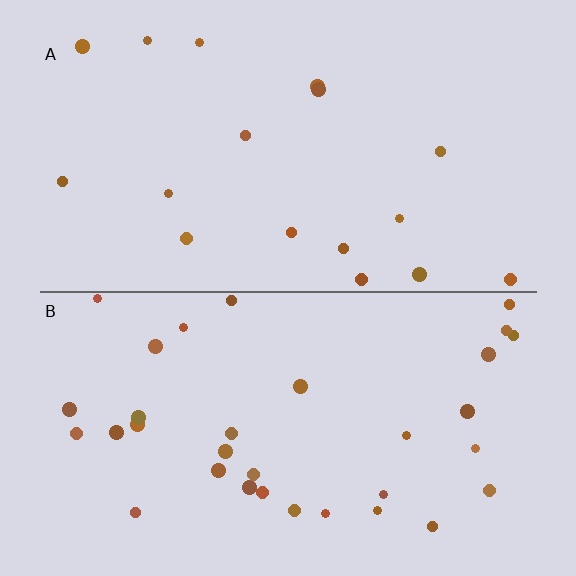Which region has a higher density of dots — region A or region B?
B (the bottom).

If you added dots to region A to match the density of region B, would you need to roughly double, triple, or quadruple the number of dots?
Approximately double.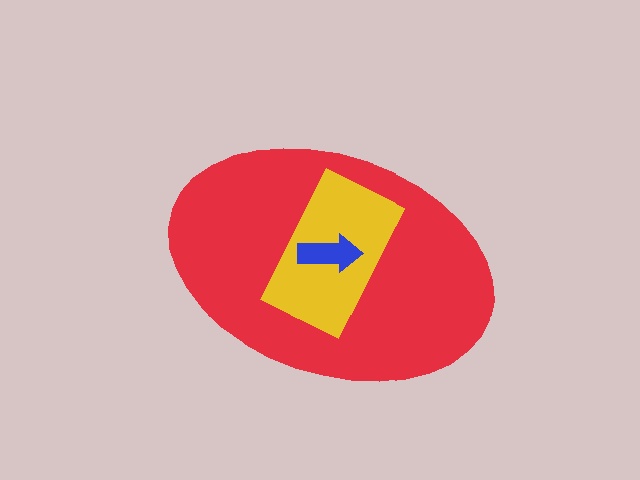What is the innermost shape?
The blue arrow.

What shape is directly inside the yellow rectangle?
The blue arrow.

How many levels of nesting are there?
3.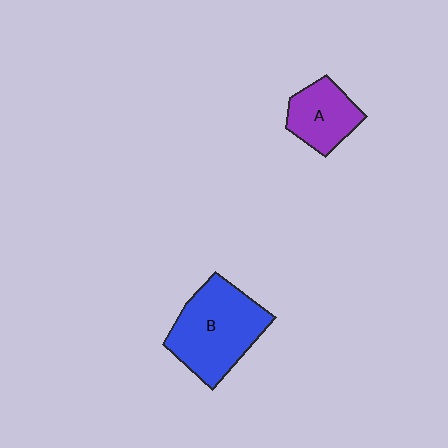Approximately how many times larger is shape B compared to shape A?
Approximately 1.8 times.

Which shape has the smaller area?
Shape A (purple).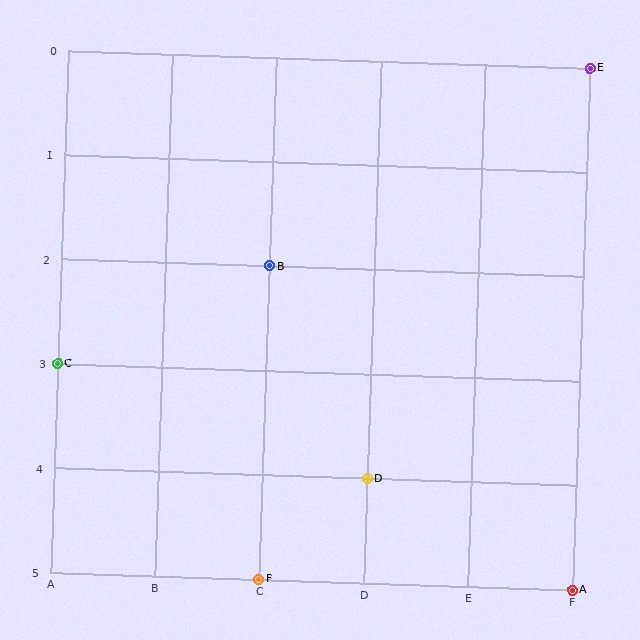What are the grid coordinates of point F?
Point F is at grid coordinates (C, 5).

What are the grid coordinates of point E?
Point E is at grid coordinates (F, 0).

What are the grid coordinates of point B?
Point B is at grid coordinates (C, 2).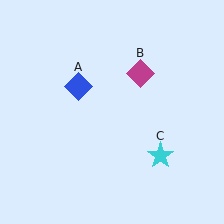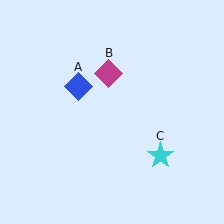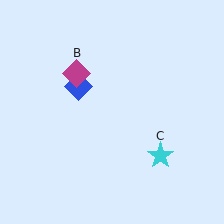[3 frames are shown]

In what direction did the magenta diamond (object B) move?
The magenta diamond (object B) moved left.